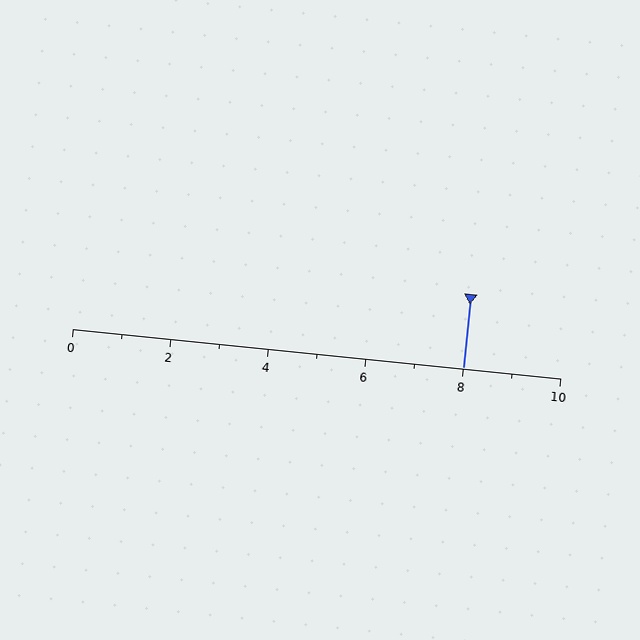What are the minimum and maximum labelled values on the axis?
The axis runs from 0 to 10.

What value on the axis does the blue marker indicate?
The marker indicates approximately 8.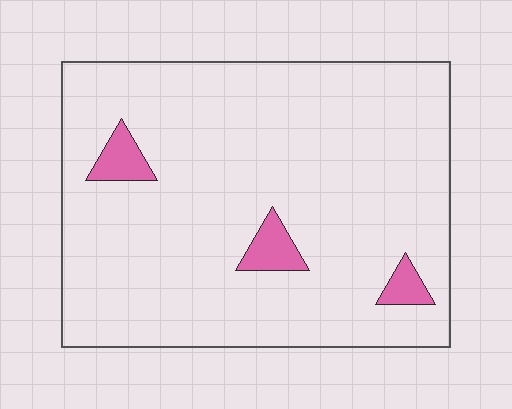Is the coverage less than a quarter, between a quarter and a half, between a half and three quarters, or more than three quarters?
Less than a quarter.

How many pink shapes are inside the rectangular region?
3.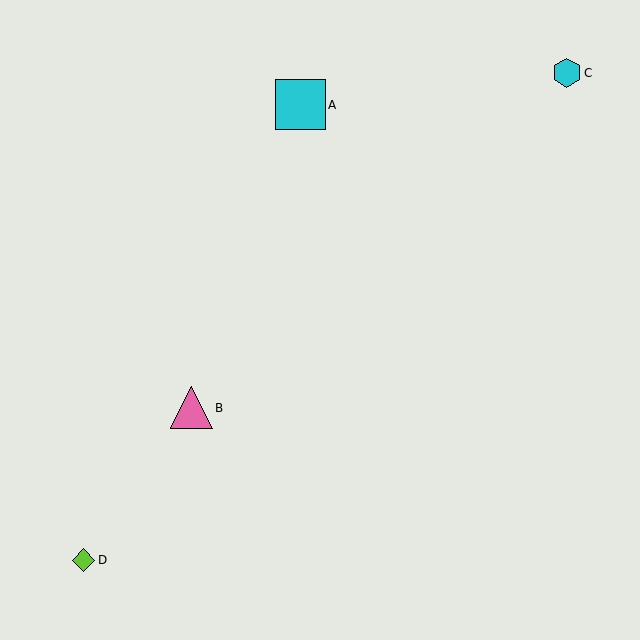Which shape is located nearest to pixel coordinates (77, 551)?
The lime diamond (labeled D) at (83, 560) is nearest to that location.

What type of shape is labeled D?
Shape D is a lime diamond.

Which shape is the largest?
The cyan square (labeled A) is the largest.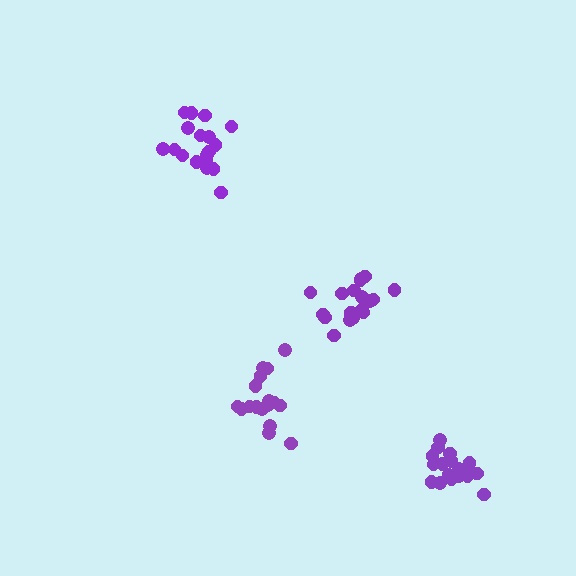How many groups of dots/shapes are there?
There are 4 groups.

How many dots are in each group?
Group 1: 17 dots, Group 2: 19 dots, Group 3: 18 dots, Group 4: 19 dots (73 total).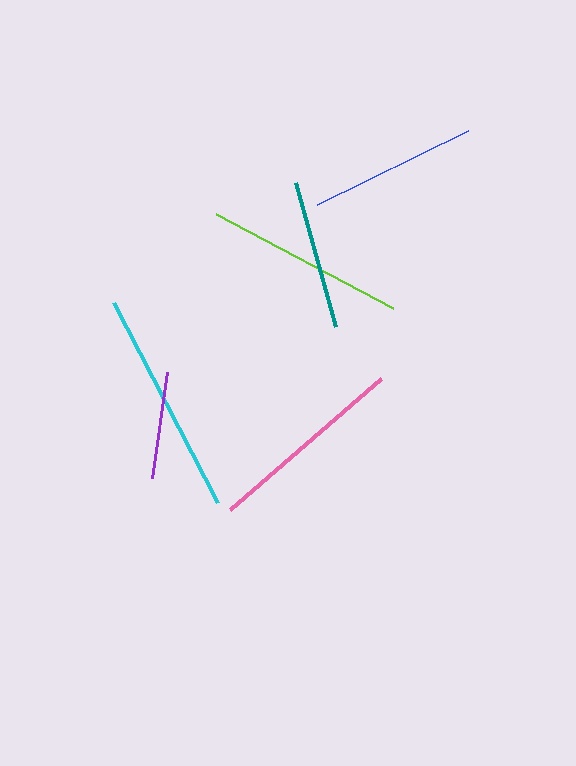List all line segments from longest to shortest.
From longest to shortest: cyan, lime, pink, blue, teal, purple.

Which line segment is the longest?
The cyan line is the longest at approximately 226 pixels.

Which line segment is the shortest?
The purple line is the shortest at approximately 107 pixels.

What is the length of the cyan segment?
The cyan segment is approximately 226 pixels long.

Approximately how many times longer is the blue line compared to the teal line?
The blue line is approximately 1.1 times the length of the teal line.